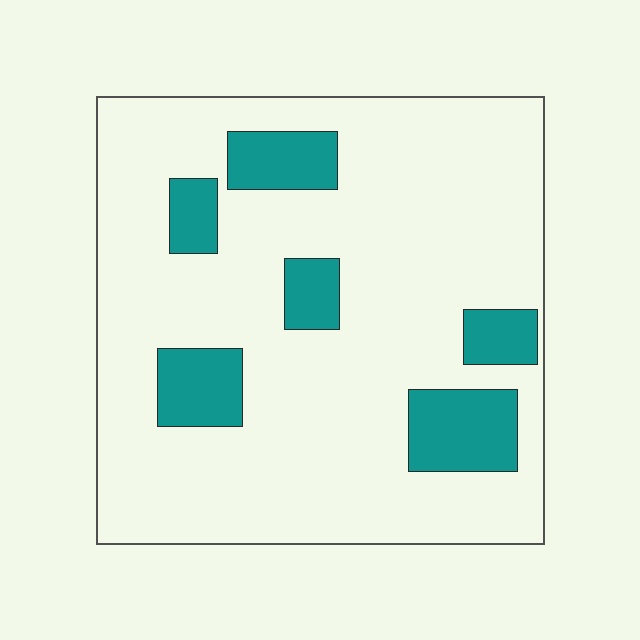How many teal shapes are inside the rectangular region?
6.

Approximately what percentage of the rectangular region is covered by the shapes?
Approximately 15%.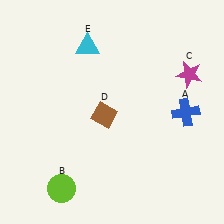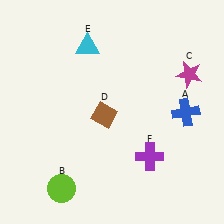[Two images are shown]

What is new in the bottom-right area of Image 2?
A purple cross (F) was added in the bottom-right area of Image 2.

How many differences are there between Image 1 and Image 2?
There is 1 difference between the two images.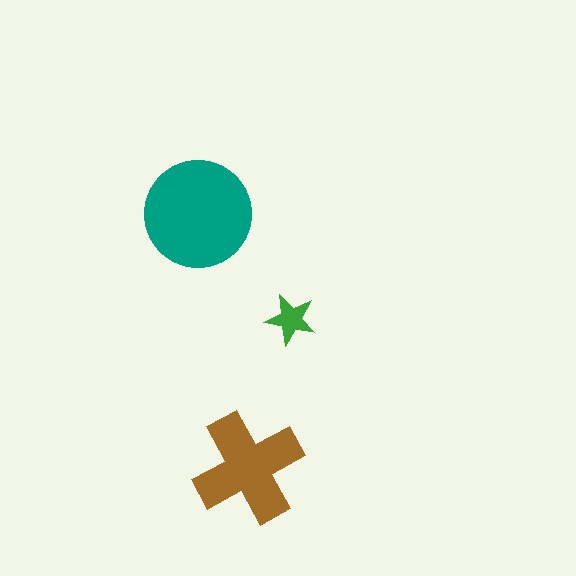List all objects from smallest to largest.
The green star, the brown cross, the teal circle.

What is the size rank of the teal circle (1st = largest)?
1st.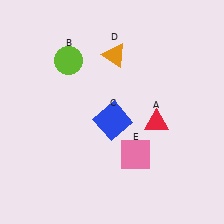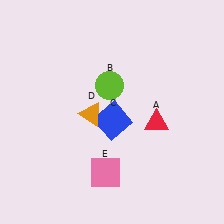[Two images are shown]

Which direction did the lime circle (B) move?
The lime circle (B) moved right.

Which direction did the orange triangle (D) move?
The orange triangle (D) moved down.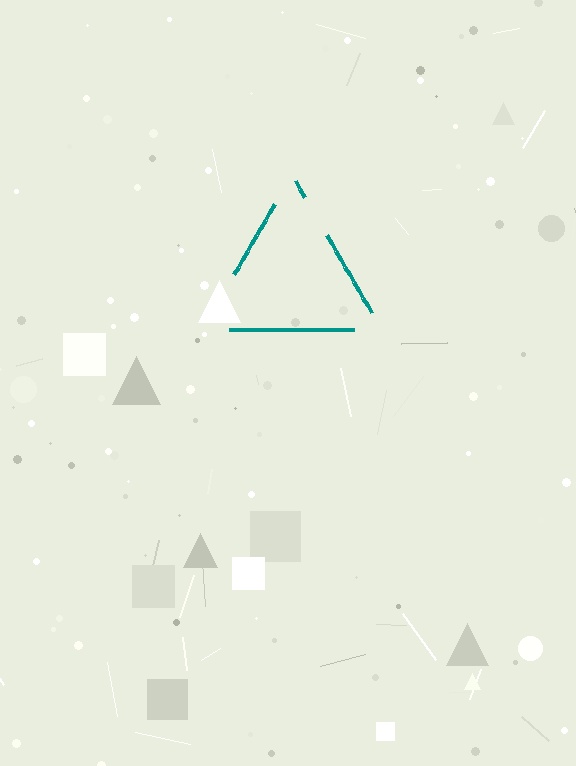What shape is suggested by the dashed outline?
The dashed outline suggests a triangle.